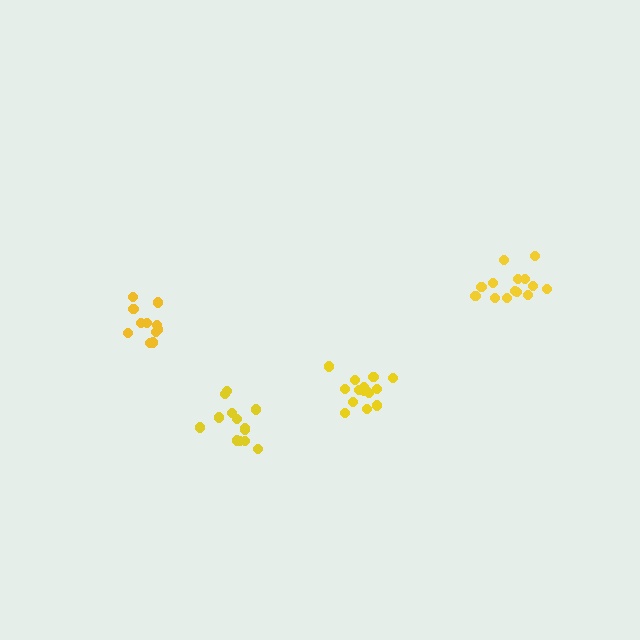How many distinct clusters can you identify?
There are 4 distinct clusters.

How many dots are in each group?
Group 1: 13 dots, Group 2: 14 dots, Group 3: 15 dots, Group 4: 11 dots (53 total).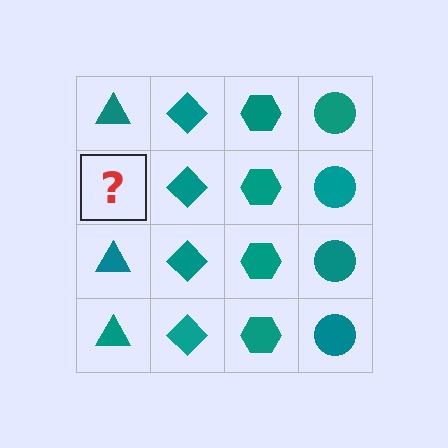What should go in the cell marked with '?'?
The missing cell should contain a teal triangle.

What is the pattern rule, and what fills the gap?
The rule is that each column has a consistent shape. The gap should be filled with a teal triangle.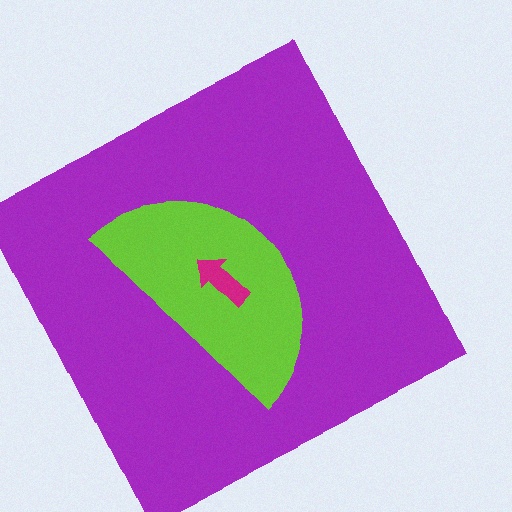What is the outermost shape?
The purple square.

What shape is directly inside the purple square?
The lime semicircle.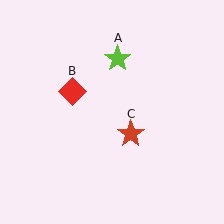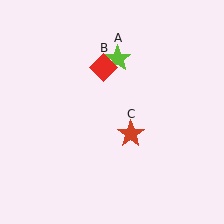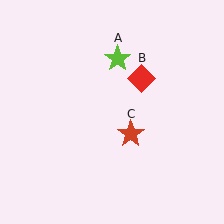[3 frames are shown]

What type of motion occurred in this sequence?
The red diamond (object B) rotated clockwise around the center of the scene.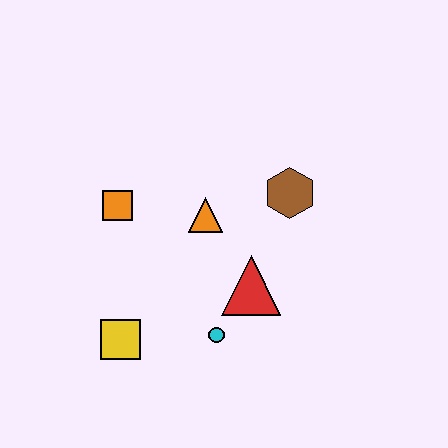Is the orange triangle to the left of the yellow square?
No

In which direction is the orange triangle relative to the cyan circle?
The orange triangle is above the cyan circle.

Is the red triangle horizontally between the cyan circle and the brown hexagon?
Yes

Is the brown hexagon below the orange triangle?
No